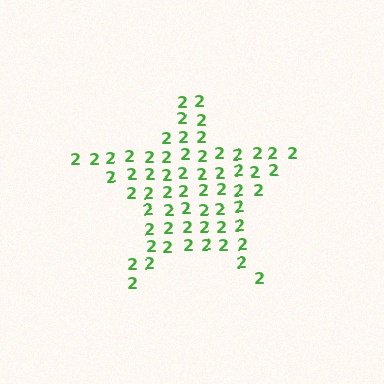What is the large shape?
The large shape is a star.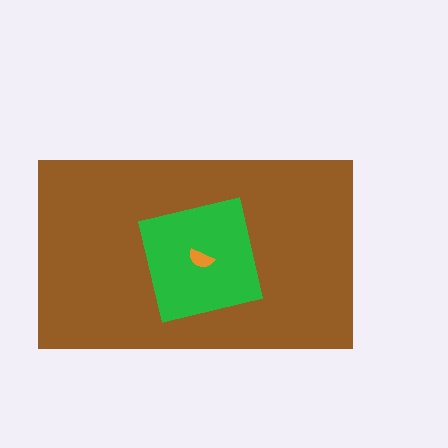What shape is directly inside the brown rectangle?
The green square.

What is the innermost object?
The orange semicircle.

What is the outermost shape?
The brown rectangle.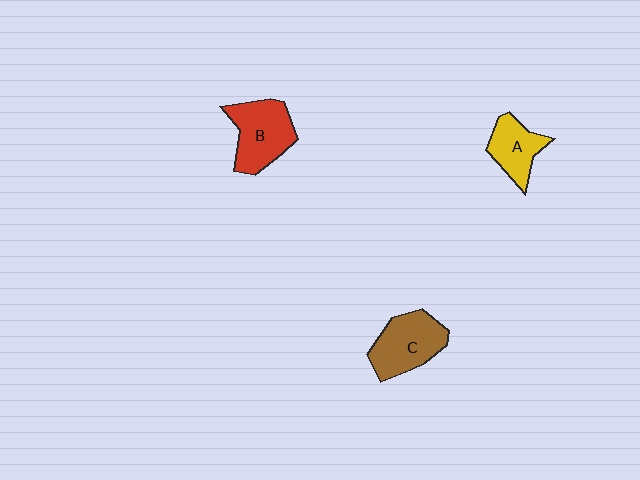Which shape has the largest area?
Shape B (red).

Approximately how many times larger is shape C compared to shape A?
Approximately 1.4 times.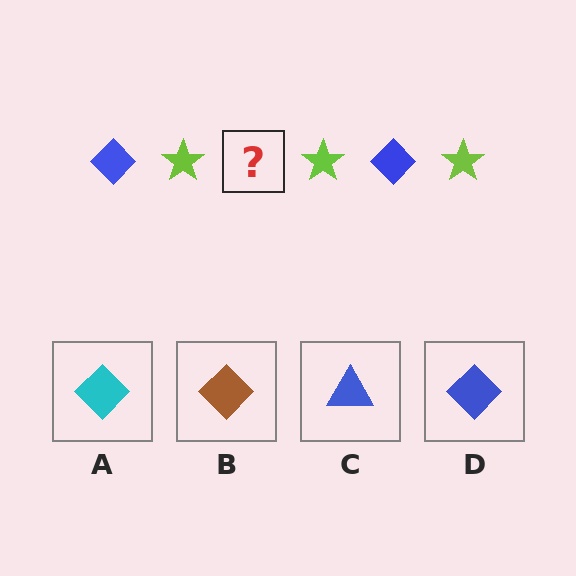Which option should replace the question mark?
Option D.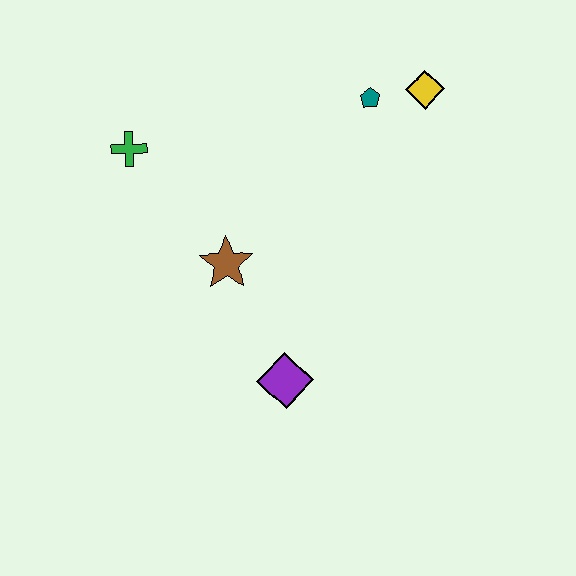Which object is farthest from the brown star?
The yellow diamond is farthest from the brown star.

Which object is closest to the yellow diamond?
The teal pentagon is closest to the yellow diamond.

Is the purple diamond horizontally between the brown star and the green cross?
No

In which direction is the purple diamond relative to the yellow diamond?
The purple diamond is below the yellow diamond.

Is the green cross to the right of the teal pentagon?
No